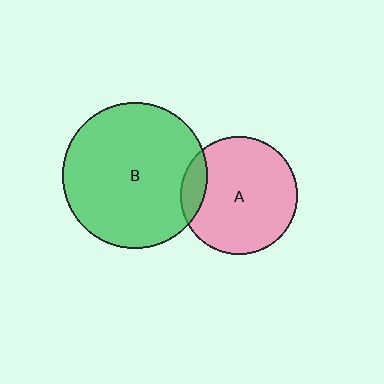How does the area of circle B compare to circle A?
Approximately 1.5 times.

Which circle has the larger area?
Circle B (green).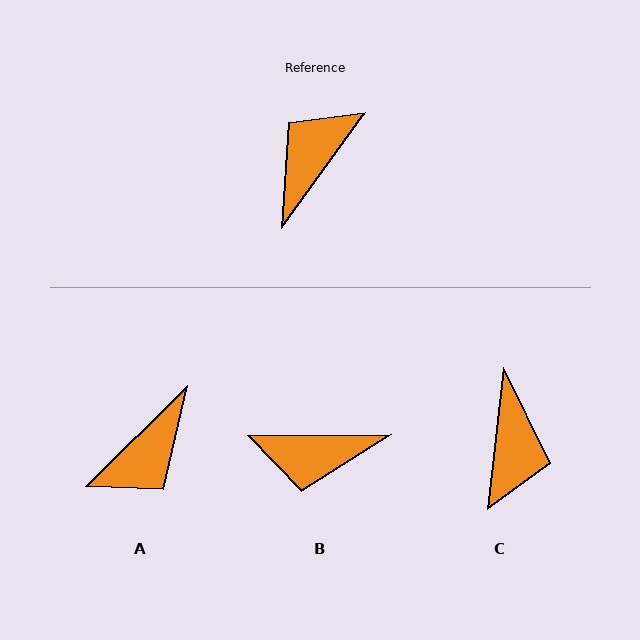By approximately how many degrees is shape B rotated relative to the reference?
Approximately 126 degrees counter-clockwise.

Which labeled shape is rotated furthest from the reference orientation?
A, about 170 degrees away.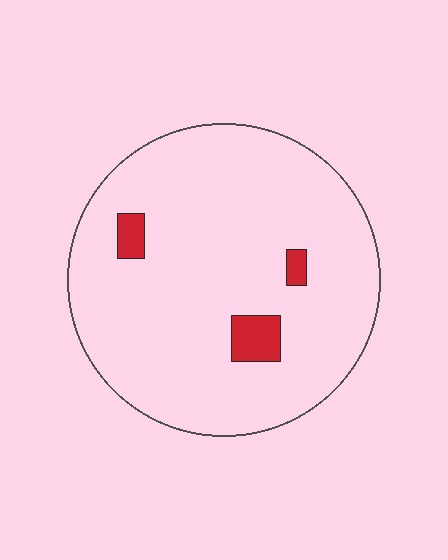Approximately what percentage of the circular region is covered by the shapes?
Approximately 5%.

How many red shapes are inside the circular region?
3.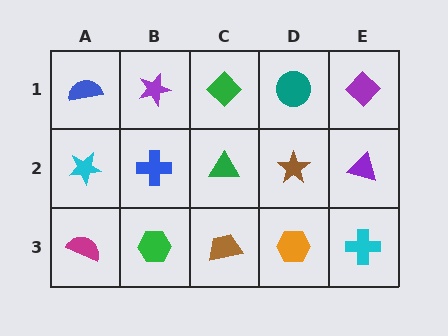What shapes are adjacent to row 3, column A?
A cyan star (row 2, column A), a green hexagon (row 3, column B).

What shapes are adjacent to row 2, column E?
A purple diamond (row 1, column E), a cyan cross (row 3, column E), a brown star (row 2, column D).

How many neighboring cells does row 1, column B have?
3.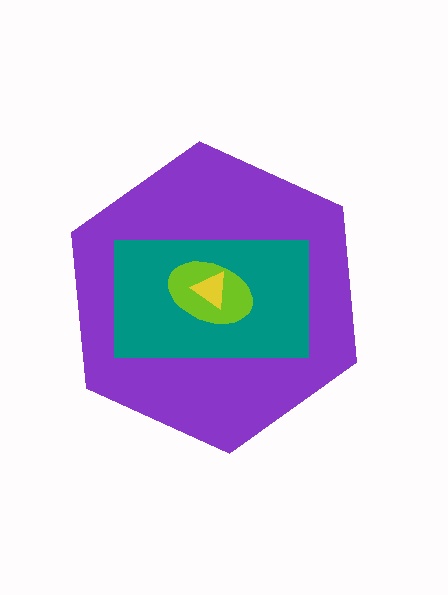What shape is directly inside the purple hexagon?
The teal rectangle.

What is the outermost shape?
The purple hexagon.